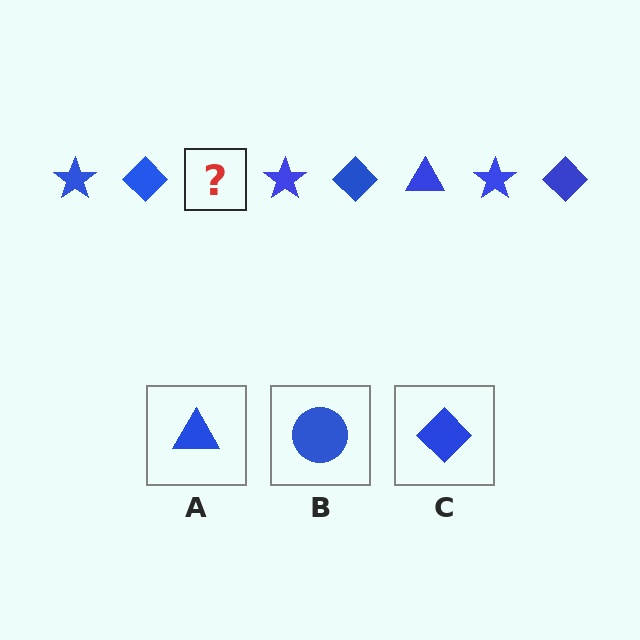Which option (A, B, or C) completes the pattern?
A.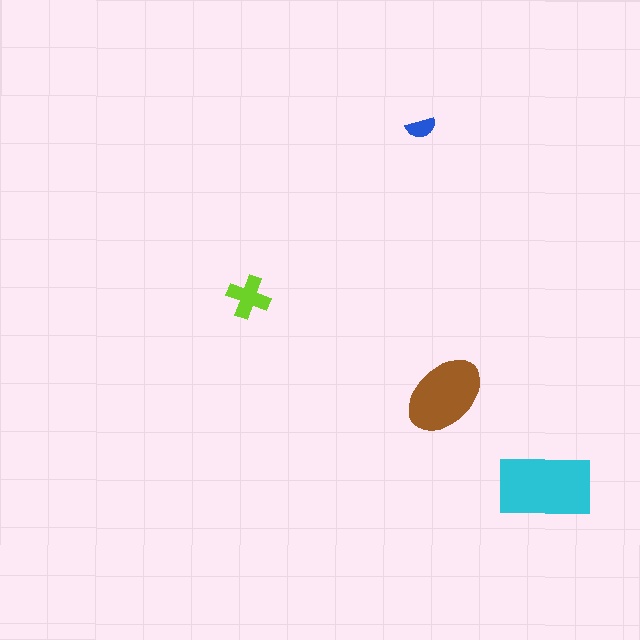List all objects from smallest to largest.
The blue semicircle, the lime cross, the brown ellipse, the cyan rectangle.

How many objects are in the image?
There are 4 objects in the image.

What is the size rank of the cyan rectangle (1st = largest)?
1st.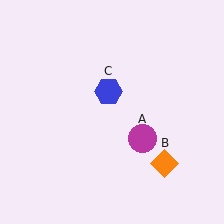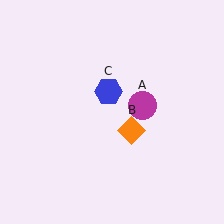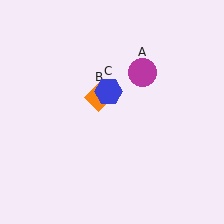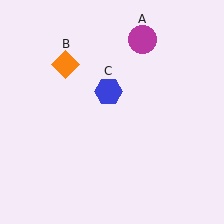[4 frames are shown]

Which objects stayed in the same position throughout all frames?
Blue hexagon (object C) remained stationary.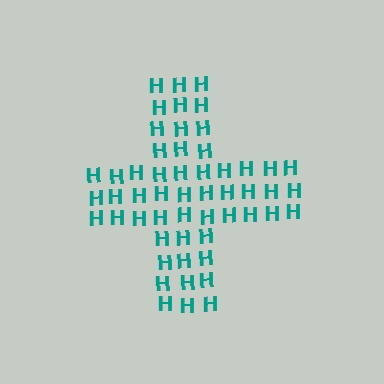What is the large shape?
The large shape is a cross.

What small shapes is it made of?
It is made of small letter H's.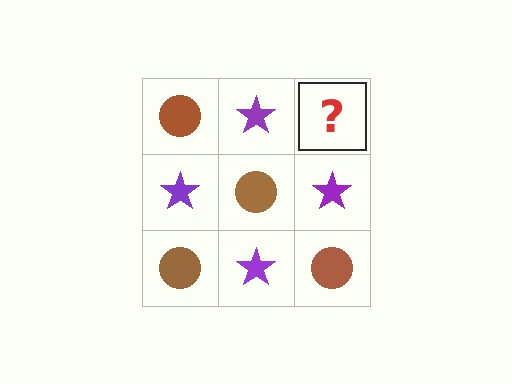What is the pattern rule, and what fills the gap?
The rule is that it alternates brown circle and purple star in a checkerboard pattern. The gap should be filled with a brown circle.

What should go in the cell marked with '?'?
The missing cell should contain a brown circle.